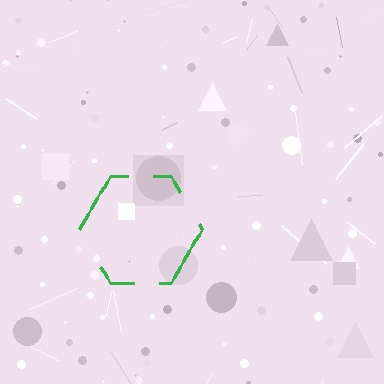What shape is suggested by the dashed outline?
The dashed outline suggests a hexagon.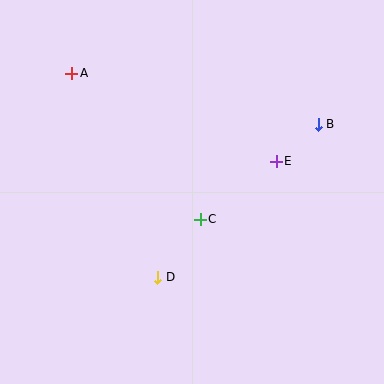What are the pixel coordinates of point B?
Point B is at (318, 124).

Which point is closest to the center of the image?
Point C at (200, 219) is closest to the center.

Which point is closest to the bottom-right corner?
Point C is closest to the bottom-right corner.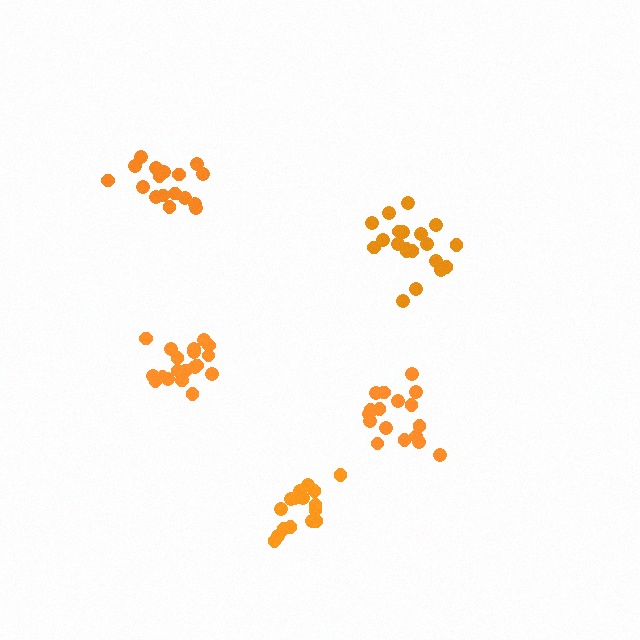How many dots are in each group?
Group 1: 16 dots, Group 2: 20 dots, Group 3: 20 dots, Group 4: 17 dots, Group 5: 17 dots (90 total).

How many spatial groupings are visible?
There are 5 spatial groupings.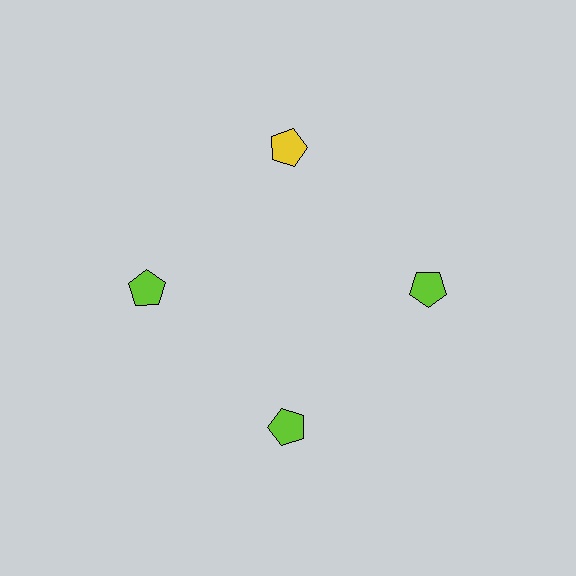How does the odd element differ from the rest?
It has a different color: yellow instead of lime.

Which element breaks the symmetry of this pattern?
The yellow pentagon at roughly the 12 o'clock position breaks the symmetry. All other shapes are lime pentagons.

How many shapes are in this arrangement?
There are 4 shapes arranged in a ring pattern.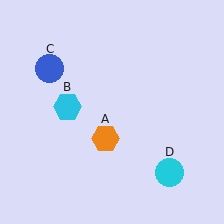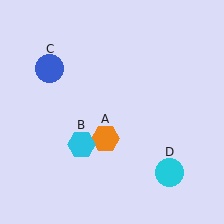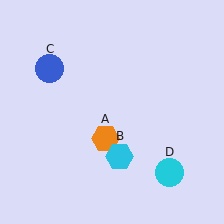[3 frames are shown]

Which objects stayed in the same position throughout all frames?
Orange hexagon (object A) and blue circle (object C) and cyan circle (object D) remained stationary.